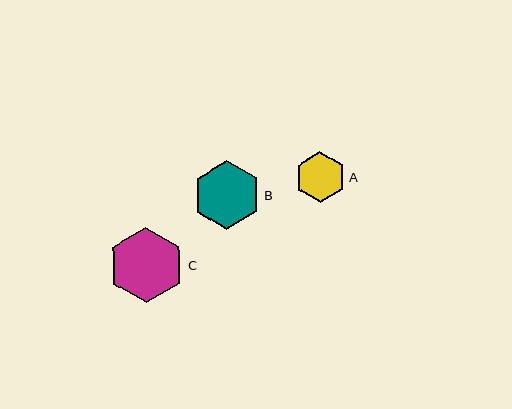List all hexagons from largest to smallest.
From largest to smallest: C, B, A.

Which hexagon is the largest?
Hexagon C is the largest with a size of approximately 76 pixels.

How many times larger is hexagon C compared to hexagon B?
Hexagon C is approximately 1.1 times the size of hexagon B.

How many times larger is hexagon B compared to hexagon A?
Hexagon B is approximately 1.4 times the size of hexagon A.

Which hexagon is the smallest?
Hexagon A is the smallest with a size of approximately 51 pixels.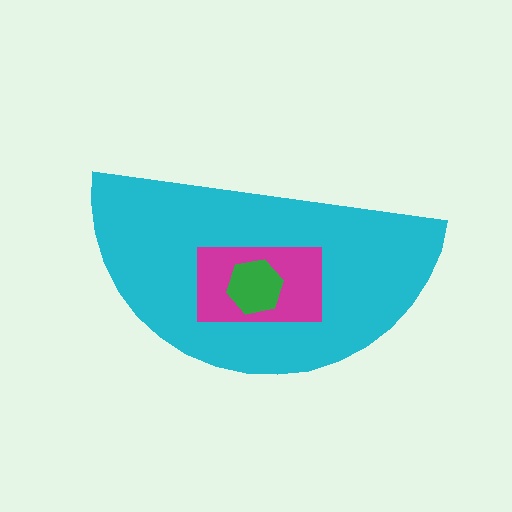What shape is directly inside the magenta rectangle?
The green hexagon.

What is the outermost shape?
The cyan semicircle.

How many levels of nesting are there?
3.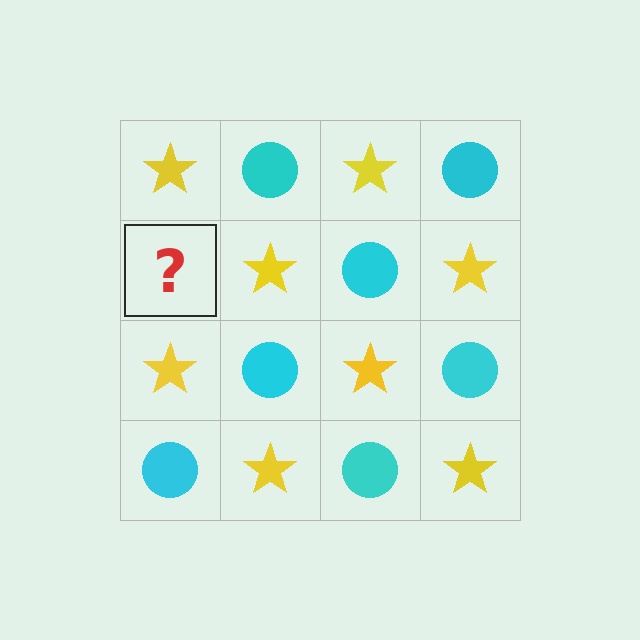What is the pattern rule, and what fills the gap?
The rule is that it alternates yellow star and cyan circle in a checkerboard pattern. The gap should be filled with a cyan circle.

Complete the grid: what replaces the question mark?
The question mark should be replaced with a cyan circle.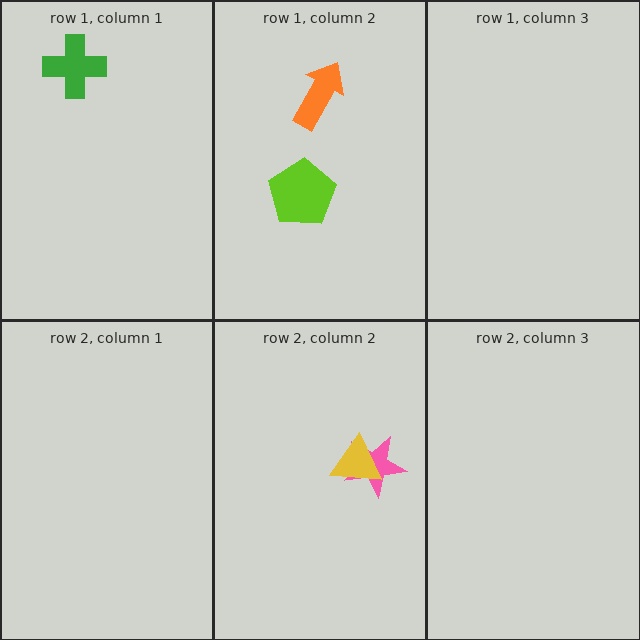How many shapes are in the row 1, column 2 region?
2.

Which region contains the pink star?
The row 2, column 2 region.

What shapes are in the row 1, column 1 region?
The green cross.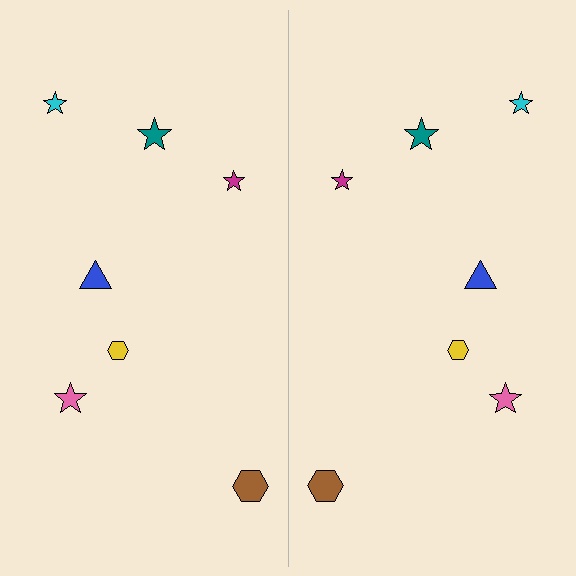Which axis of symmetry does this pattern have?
The pattern has a vertical axis of symmetry running through the center of the image.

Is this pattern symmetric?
Yes, this pattern has bilateral (reflection) symmetry.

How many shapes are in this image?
There are 14 shapes in this image.